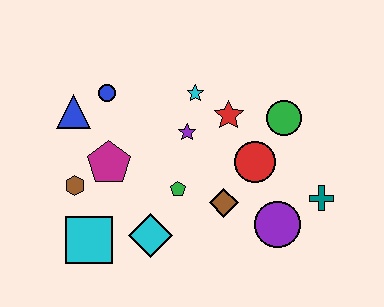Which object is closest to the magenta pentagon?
The brown hexagon is closest to the magenta pentagon.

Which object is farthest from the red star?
The cyan square is farthest from the red star.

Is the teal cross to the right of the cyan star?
Yes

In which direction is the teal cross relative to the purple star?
The teal cross is to the right of the purple star.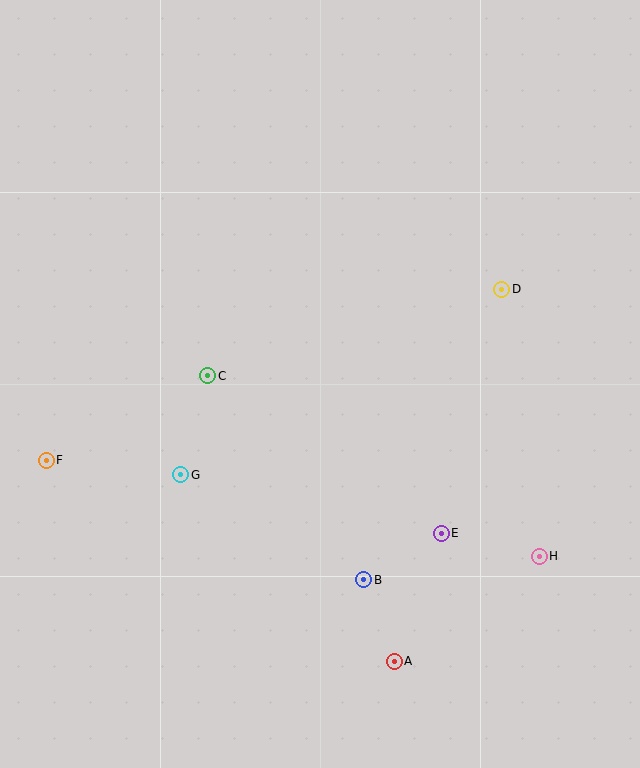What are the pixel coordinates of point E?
Point E is at (441, 533).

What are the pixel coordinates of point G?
Point G is at (181, 475).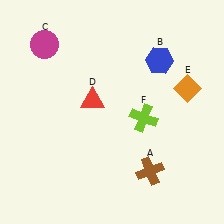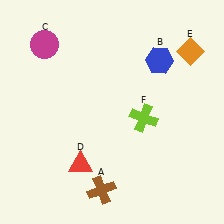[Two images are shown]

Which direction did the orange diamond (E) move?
The orange diamond (E) moved up.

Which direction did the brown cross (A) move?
The brown cross (A) moved left.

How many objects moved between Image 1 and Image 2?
3 objects moved between the two images.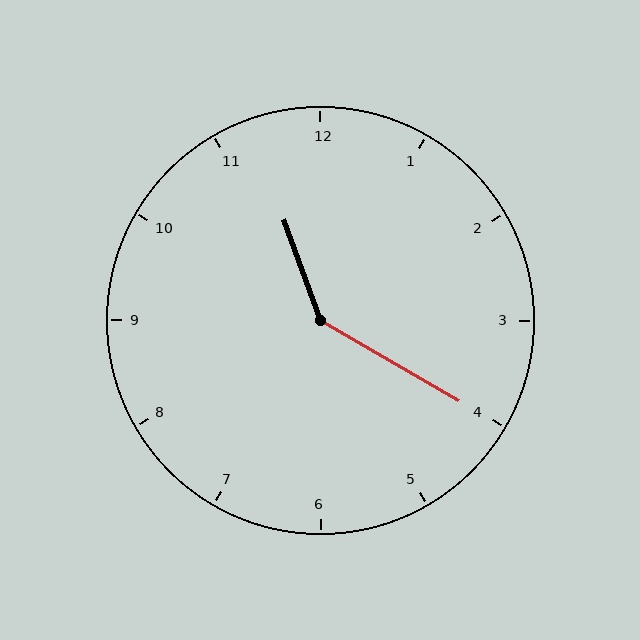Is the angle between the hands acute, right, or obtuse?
It is obtuse.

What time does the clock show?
11:20.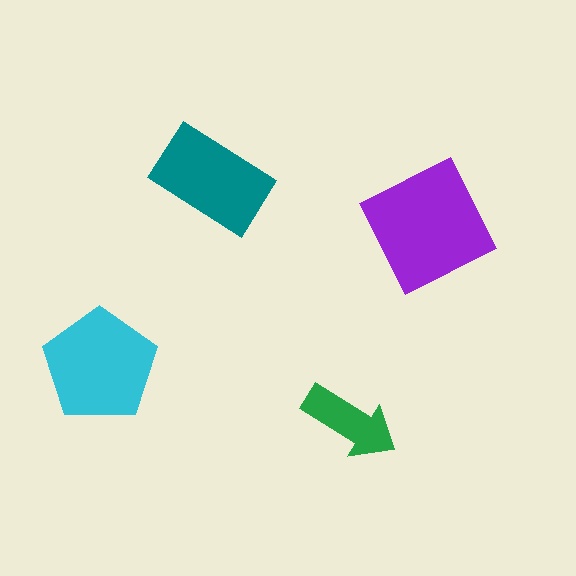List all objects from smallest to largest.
The green arrow, the teal rectangle, the cyan pentagon, the purple square.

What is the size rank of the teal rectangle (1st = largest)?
3rd.